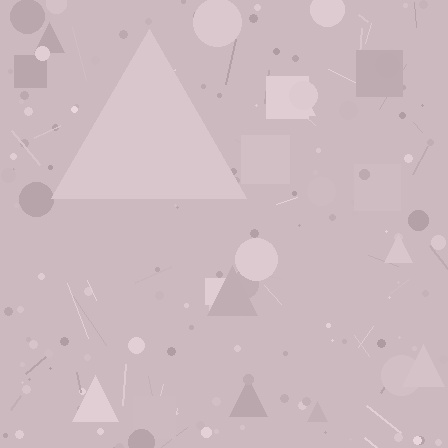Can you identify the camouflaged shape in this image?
The camouflaged shape is a triangle.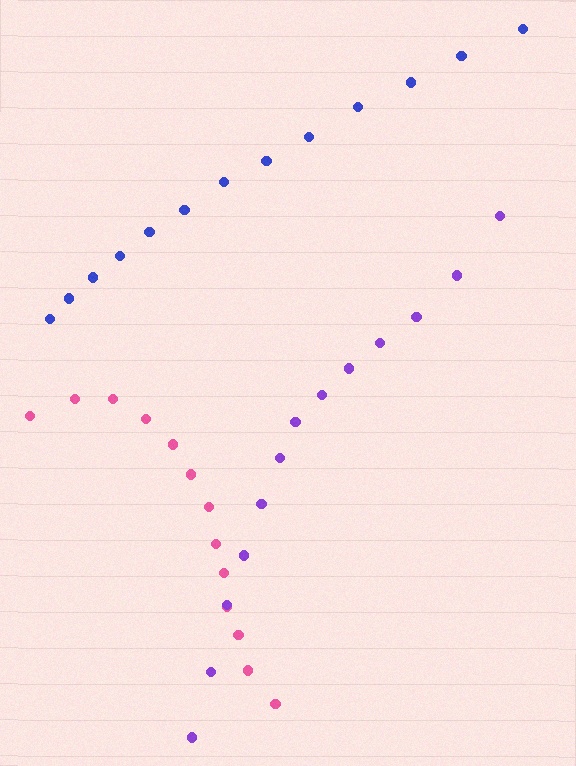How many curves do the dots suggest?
There are 3 distinct paths.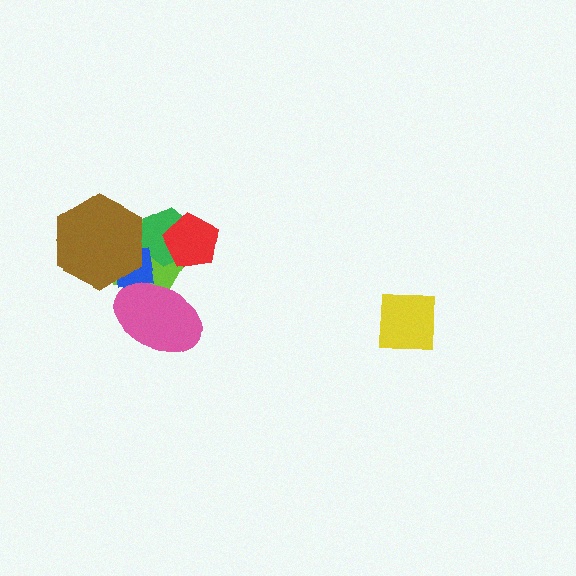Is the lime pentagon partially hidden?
Yes, it is partially covered by another shape.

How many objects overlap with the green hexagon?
4 objects overlap with the green hexagon.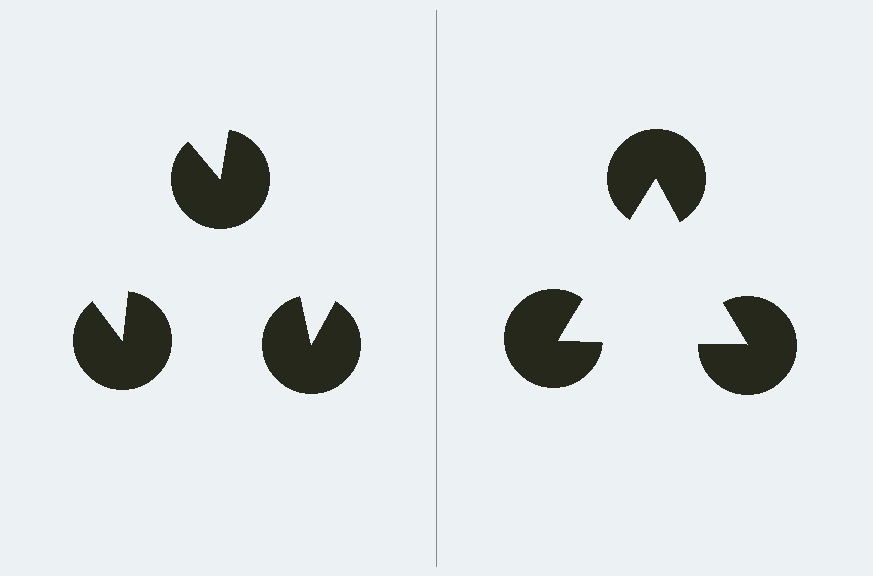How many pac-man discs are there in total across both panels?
6 — 3 on each side.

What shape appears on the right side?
An illusory triangle.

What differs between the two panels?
The pac-man discs are positioned identically on both sides; only the wedge orientations differ. On the right they align to a triangle; on the left they are misaligned.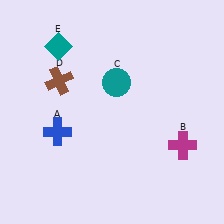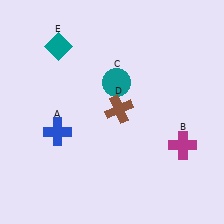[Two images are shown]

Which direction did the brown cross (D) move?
The brown cross (D) moved right.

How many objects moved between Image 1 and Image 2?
1 object moved between the two images.